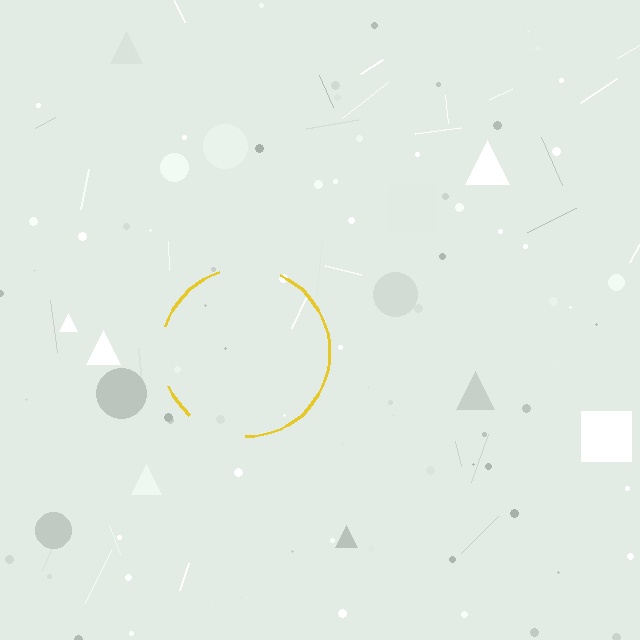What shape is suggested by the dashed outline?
The dashed outline suggests a circle.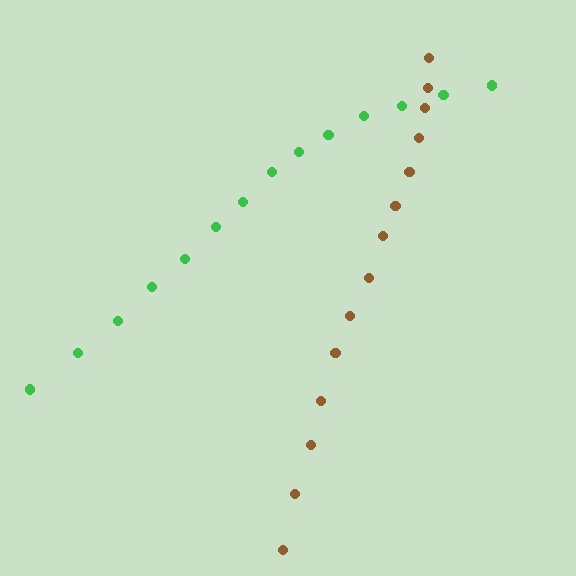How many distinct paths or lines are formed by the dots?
There are 2 distinct paths.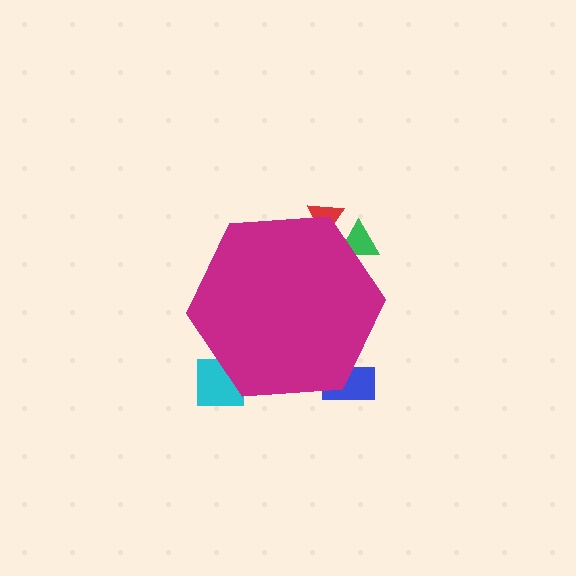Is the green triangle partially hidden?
Yes, the green triangle is partially hidden behind the magenta hexagon.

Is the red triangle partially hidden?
Yes, the red triangle is partially hidden behind the magenta hexagon.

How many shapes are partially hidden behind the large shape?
4 shapes are partially hidden.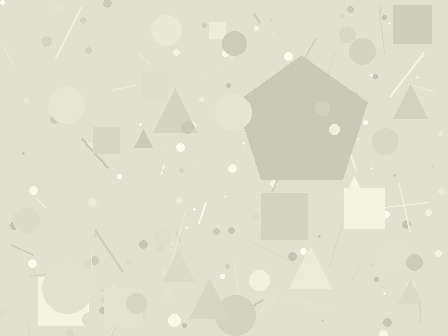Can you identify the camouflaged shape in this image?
The camouflaged shape is a pentagon.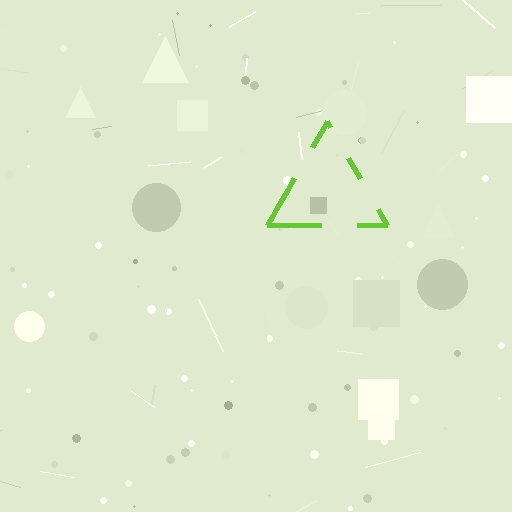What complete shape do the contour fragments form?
The contour fragments form a triangle.